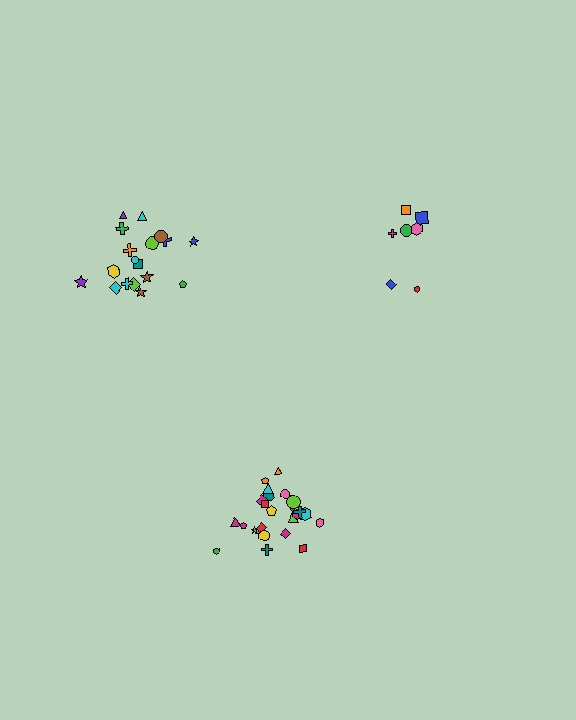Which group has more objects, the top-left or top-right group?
The top-left group.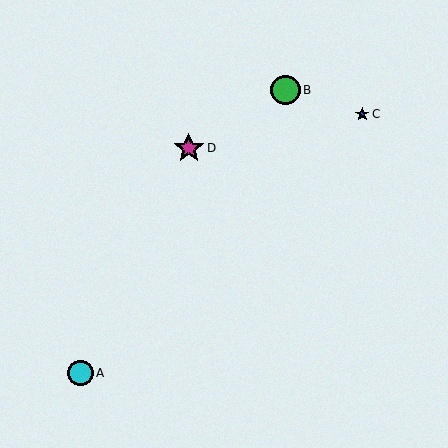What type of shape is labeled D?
Shape D is a magenta star.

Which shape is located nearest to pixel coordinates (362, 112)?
The blue star (labeled C) at (362, 114) is nearest to that location.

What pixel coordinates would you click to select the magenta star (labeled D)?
Click at (189, 148) to select the magenta star D.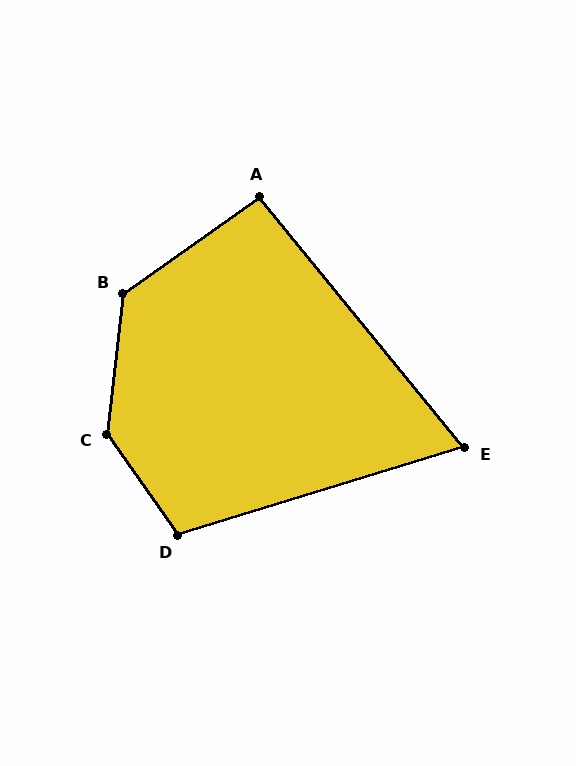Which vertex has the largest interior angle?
C, at approximately 139 degrees.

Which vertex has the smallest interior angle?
E, at approximately 68 degrees.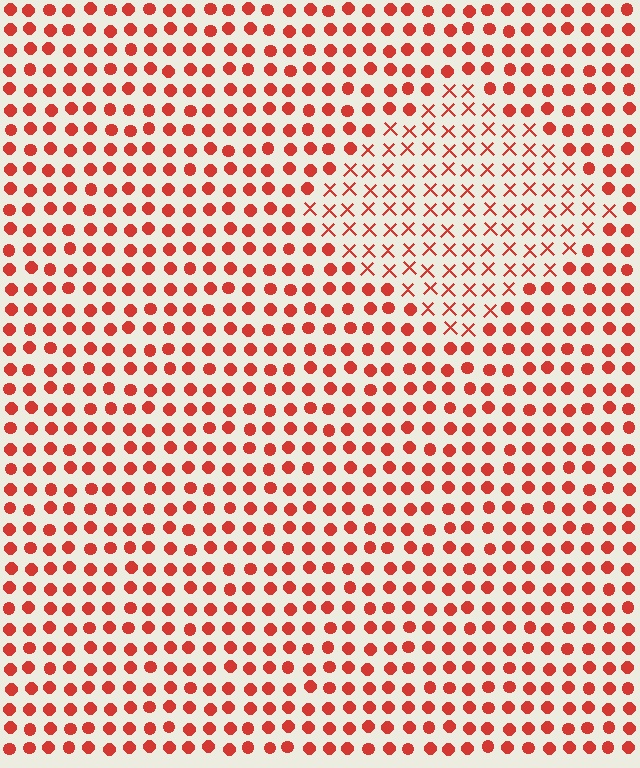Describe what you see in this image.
The image is filled with small red elements arranged in a uniform grid. A diamond-shaped region contains X marks, while the surrounding area contains circles. The boundary is defined purely by the change in element shape.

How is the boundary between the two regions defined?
The boundary is defined by a change in element shape: X marks inside vs. circles outside. All elements share the same color and spacing.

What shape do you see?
I see a diamond.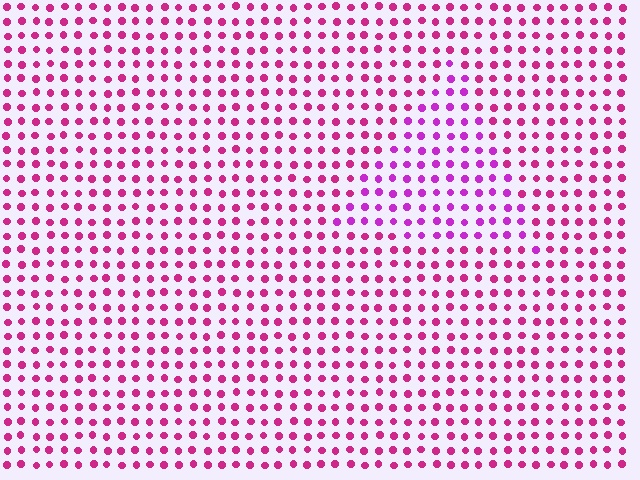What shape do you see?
I see a triangle.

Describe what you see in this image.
The image is filled with small magenta elements in a uniform arrangement. A triangle-shaped region is visible where the elements are tinted to a slightly different hue, forming a subtle color boundary.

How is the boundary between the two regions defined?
The boundary is defined purely by a slight shift in hue (about 27 degrees). Spacing, size, and orientation are identical on both sides.